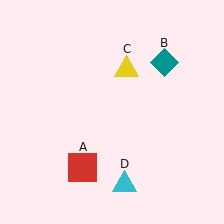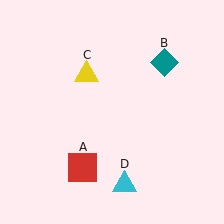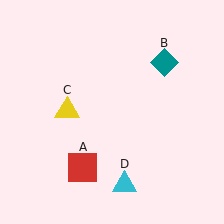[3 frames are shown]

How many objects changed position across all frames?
1 object changed position: yellow triangle (object C).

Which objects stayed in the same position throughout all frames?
Red square (object A) and teal diamond (object B) and cyan triangle (object D) remained stationary.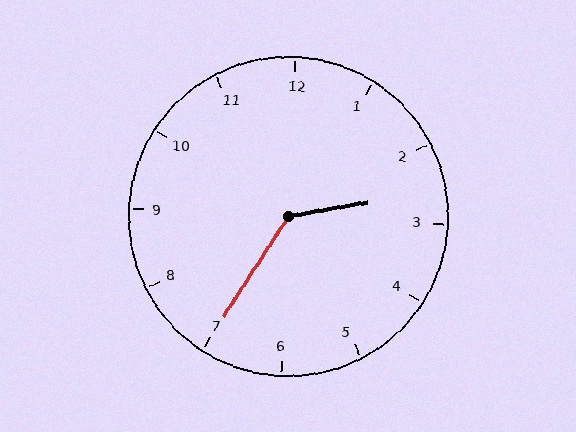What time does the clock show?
2:35.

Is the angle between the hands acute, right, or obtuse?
It is obtuse.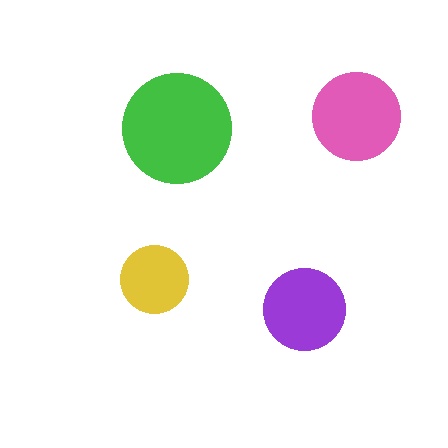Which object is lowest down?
The purple circle is bottommost.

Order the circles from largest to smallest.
the green one, the pink one, the purple one, the yellow one.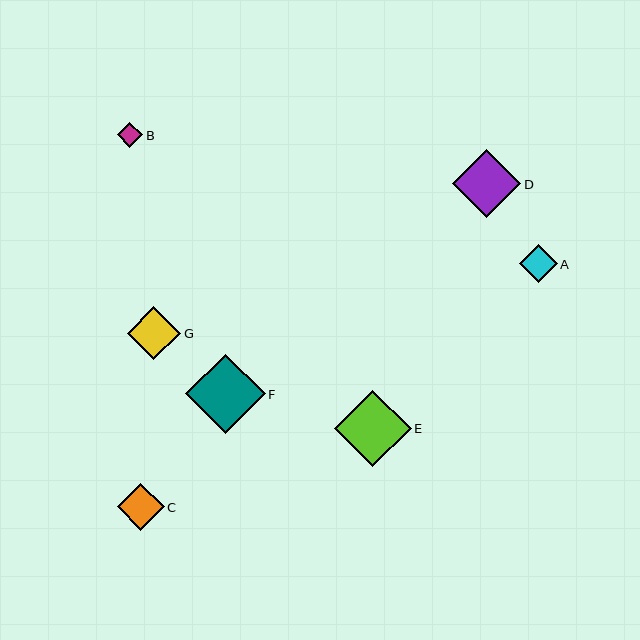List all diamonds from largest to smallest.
From largest to smallest: F, E, D, G, C, A, B.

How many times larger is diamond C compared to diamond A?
Diamond C is approximately 1.2 times the size of diamond A.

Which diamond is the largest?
Diamond F is the largest with a size of approximately 80 pixels.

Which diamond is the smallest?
Diamond B is the smallest with a size of approximately 25 pixels.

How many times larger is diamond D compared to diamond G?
Diamond D is approximately 1.3 times the size of diamond G.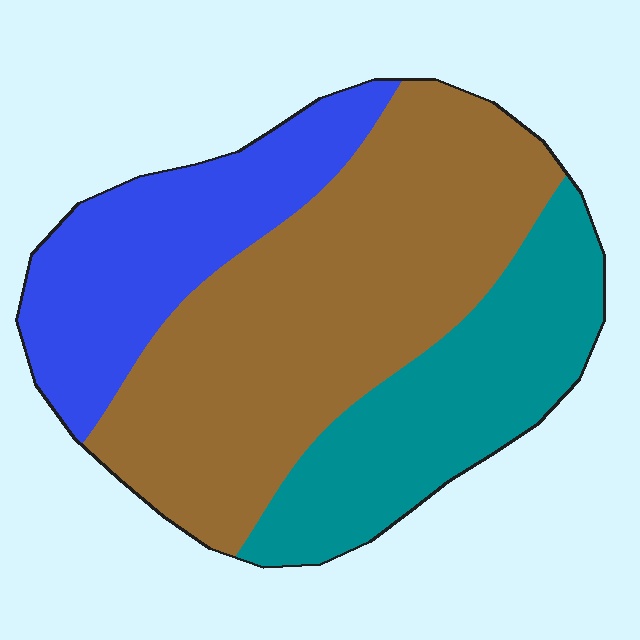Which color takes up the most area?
Brown, at roughly 50%.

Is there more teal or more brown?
Brown.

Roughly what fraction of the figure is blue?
Blue covers around 25% of the figure.